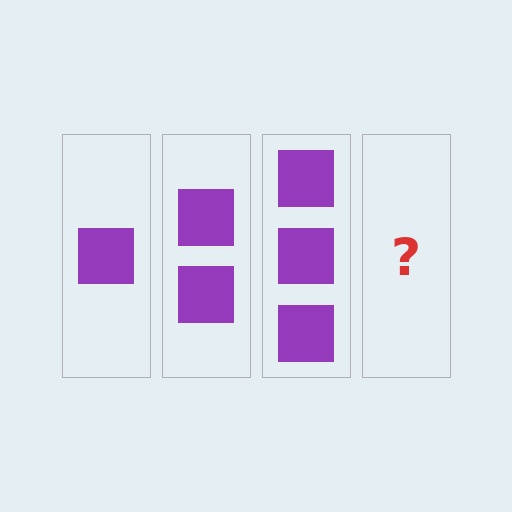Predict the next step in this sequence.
The next step is 4 squares.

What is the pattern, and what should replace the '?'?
The pattern is that each step adds one more square. The '?' should be 4 squares.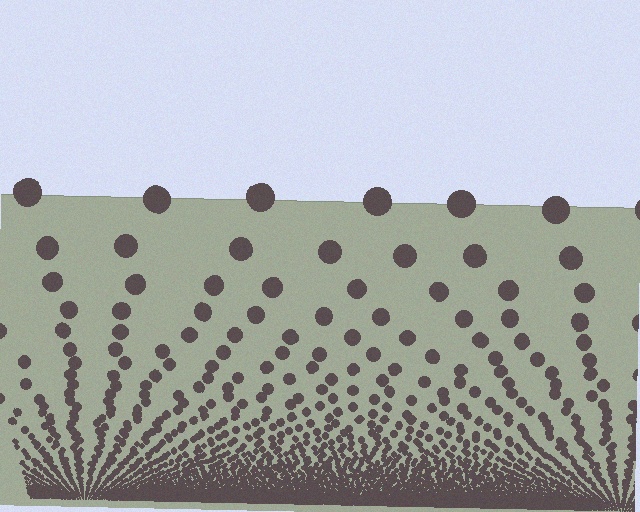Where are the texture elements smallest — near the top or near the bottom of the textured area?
Near the bottom.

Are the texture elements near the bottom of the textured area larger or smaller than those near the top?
Smaller. The gradient is inverted — elements near the bottom are smaller and denser.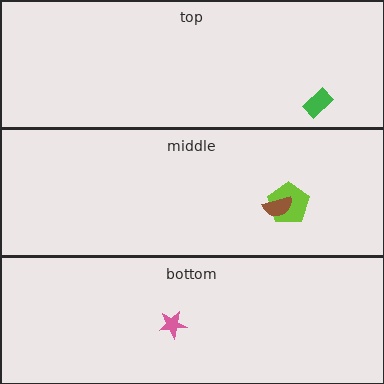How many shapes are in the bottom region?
1.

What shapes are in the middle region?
The lime pentagon, the brown semicircle.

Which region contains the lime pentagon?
The middle region.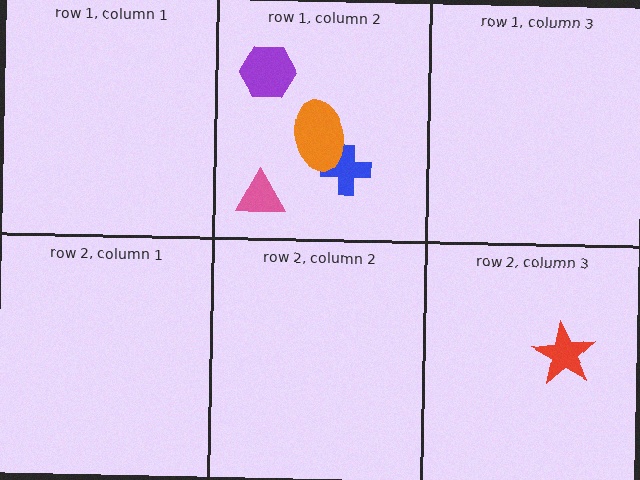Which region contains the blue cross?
The row 1, column 2 region.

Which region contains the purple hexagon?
The row 1, column 2 region.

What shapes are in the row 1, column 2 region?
The blue cross, the purple hexagon, the pink triangle, the orange ellipse.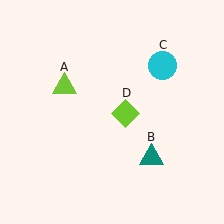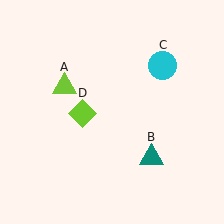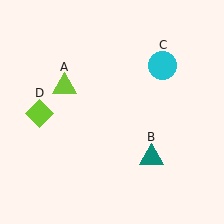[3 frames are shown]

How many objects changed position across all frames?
1 object changed position: lime diamond (object D).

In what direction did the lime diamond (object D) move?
The lime diamond (object D) moved left.